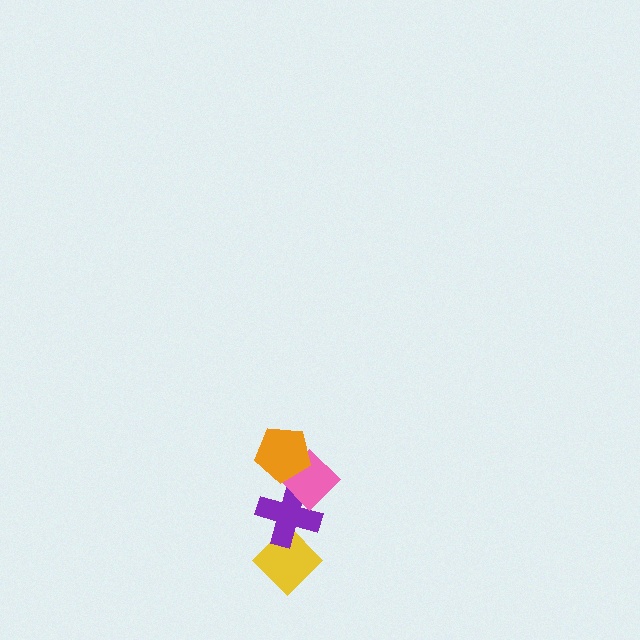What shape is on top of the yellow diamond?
The purple cross is on top of the yellow diamond.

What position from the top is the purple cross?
The purple cross is 3rd from the top.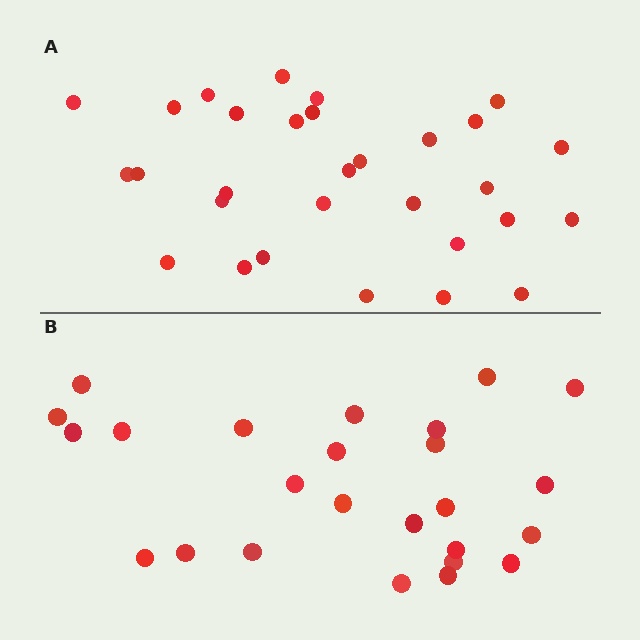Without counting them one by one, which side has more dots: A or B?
Region A (the top region) has more dots.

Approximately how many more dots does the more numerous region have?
Region A has about 5 more dots than region B.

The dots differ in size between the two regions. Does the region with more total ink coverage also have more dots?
No. Region B has more total ink coverage because its dots are larger, but region A actually contains more individual dots. Total area can be misleading — the number of items is what matters here.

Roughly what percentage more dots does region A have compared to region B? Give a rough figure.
About 20% more.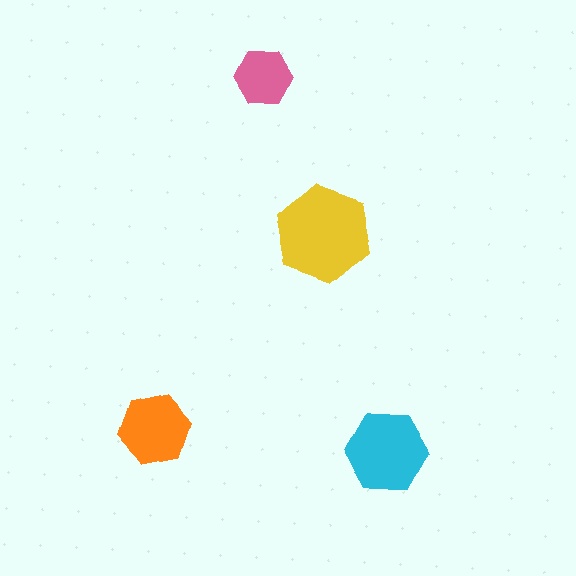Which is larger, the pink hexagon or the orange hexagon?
The orange one.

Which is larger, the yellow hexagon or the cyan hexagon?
The yellow one.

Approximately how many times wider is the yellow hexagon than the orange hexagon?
About 1.5 times wider.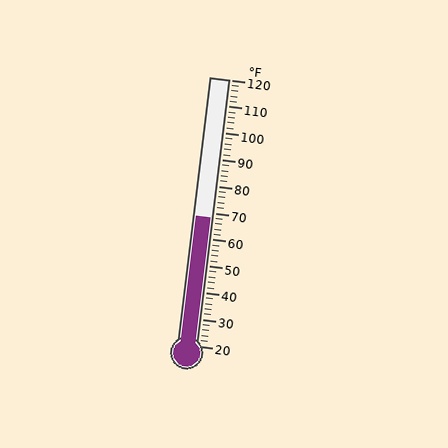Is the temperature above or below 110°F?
The temperature is below 110°F.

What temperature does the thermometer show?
The thermometer shows approximately 68°F.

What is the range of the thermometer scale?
The thermometer scale ranges from 20°F to 120°F.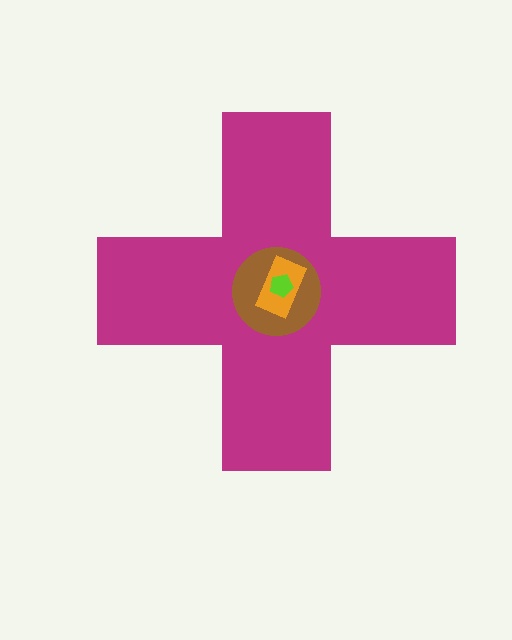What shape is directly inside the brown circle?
The orange rectangle.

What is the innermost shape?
The lime pentagon.